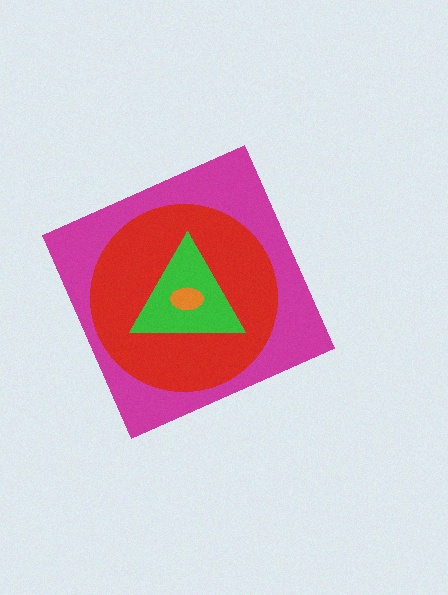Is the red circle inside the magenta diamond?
Yes.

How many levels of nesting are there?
4.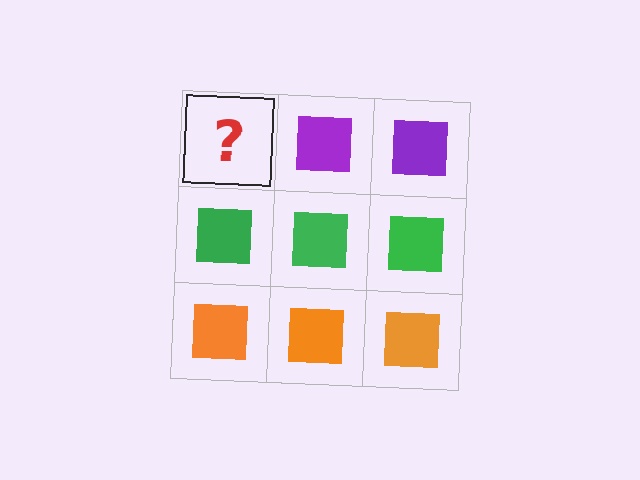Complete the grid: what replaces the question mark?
The question mark should be replaced with a purple square.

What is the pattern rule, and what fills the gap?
The rule is that each row has a consistent color. The gap should be filled with a purple square.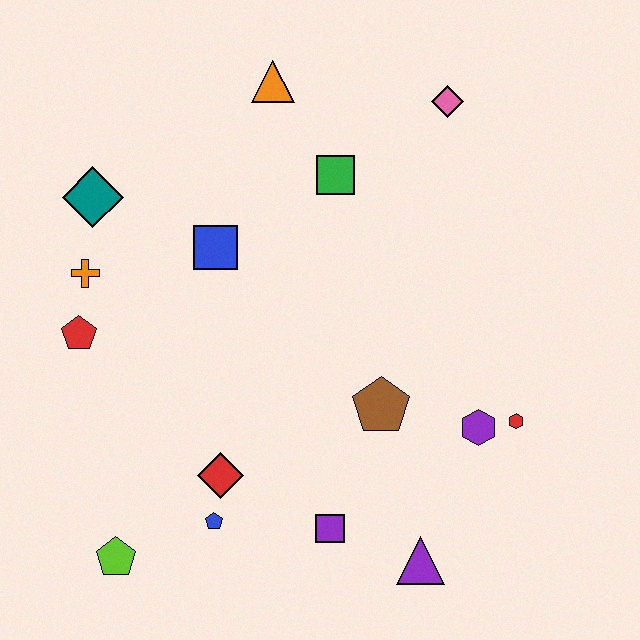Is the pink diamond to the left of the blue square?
No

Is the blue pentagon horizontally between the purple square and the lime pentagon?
Yes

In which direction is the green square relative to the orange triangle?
The green square is below the orange triangle.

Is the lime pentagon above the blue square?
No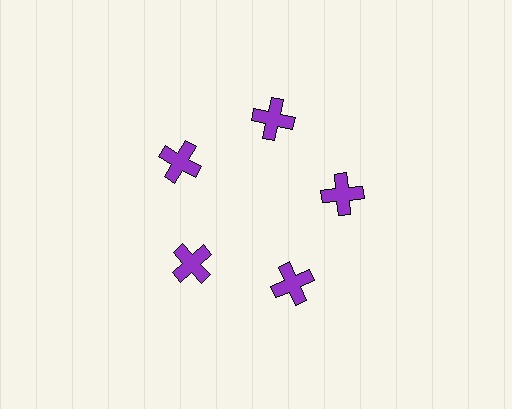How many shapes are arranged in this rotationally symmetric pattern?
There are 5 shapes, arranged in 5 groups of 1.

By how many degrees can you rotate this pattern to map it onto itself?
The pattern maps onto itself every 72 degrees of rotation.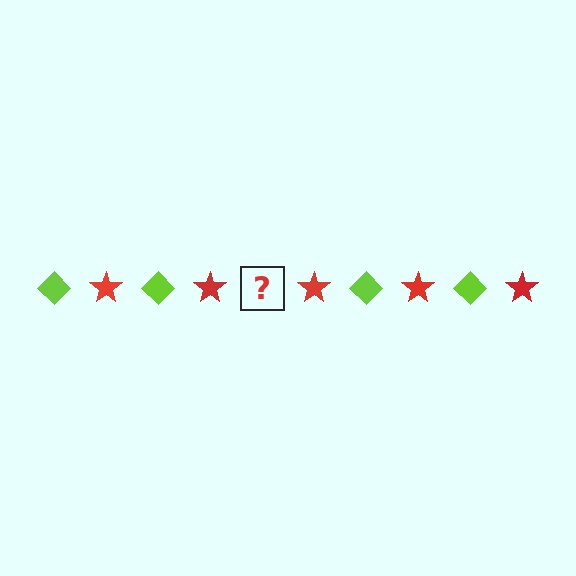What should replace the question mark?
The question mark should be replaced with a lime diamond.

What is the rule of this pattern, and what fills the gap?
The rule is that the pattern alternates between lime diamond and red star. The gap should be filled with a lime diamond.